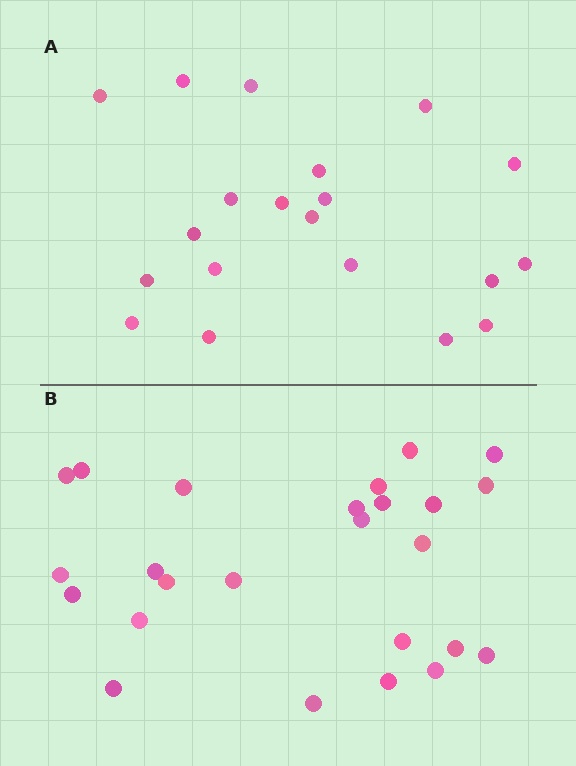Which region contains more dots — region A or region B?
Region B (the bottom region) has more dots.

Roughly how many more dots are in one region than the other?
Region B has about 5 more dots than region A.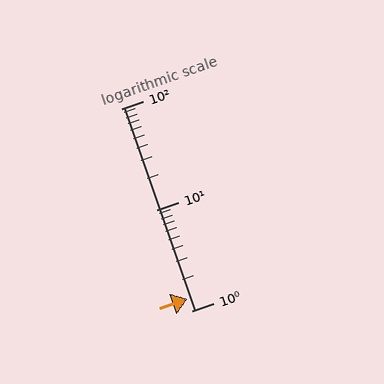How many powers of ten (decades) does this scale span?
The scale spans 2 decades, from 1 to 100.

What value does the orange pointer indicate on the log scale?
The pointer indicates approximately 1.3.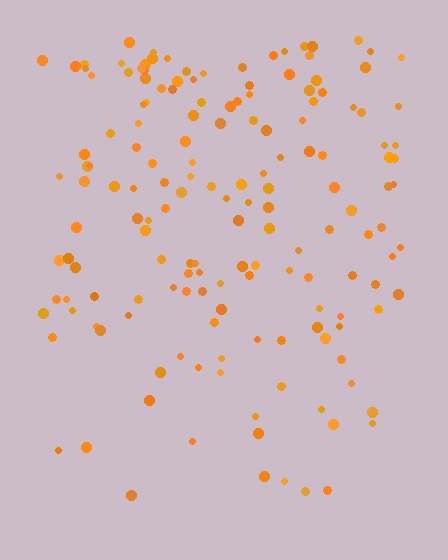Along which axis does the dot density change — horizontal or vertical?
Vertical.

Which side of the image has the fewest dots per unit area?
The bottom.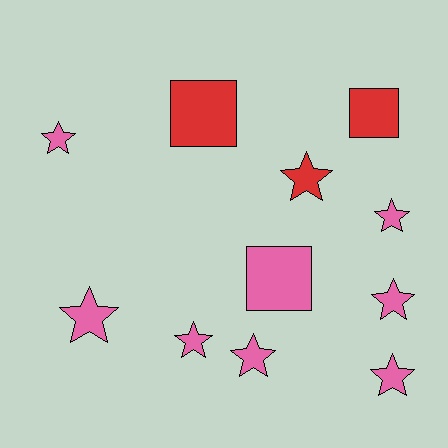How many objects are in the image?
There are 11 objects.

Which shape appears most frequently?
Star, with 8 objects.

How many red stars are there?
There is 1 red star.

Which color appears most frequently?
Pink, with 8 objects.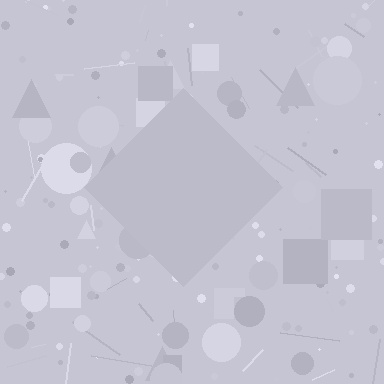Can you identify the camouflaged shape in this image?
The camouflaged shape is a diamond.